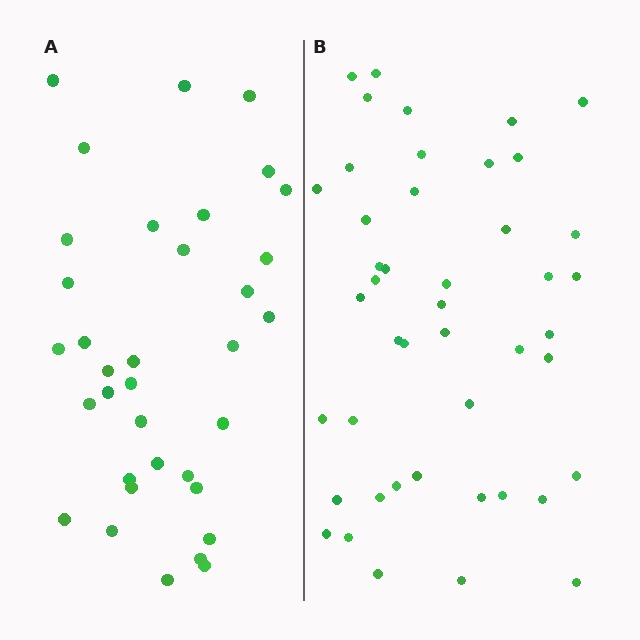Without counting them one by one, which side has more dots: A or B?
Region B (the right region) has more dots.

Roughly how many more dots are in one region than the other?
Region B has roughly 10 or so more dots than region A.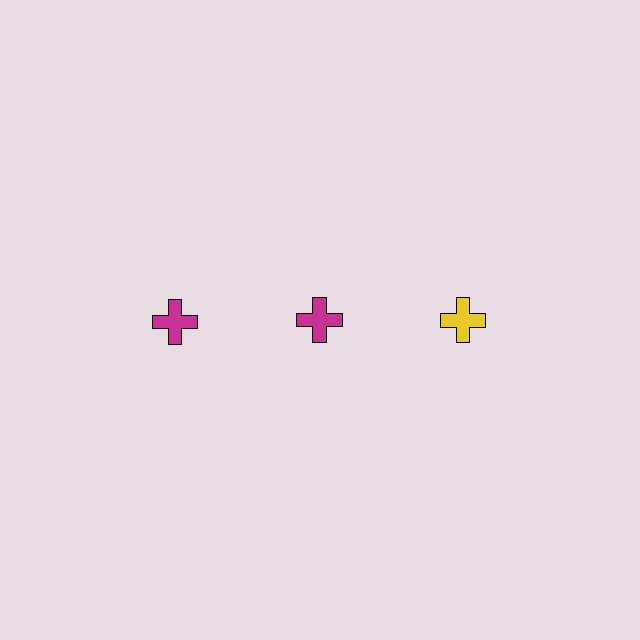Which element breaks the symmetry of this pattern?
The yellow cross in the top row, center column breaks the symmetry. All other shapes are magenta crosses.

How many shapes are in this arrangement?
There are 3 shapes arranged in a grid pattern.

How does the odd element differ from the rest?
It has a different color: yellow instead of magenta.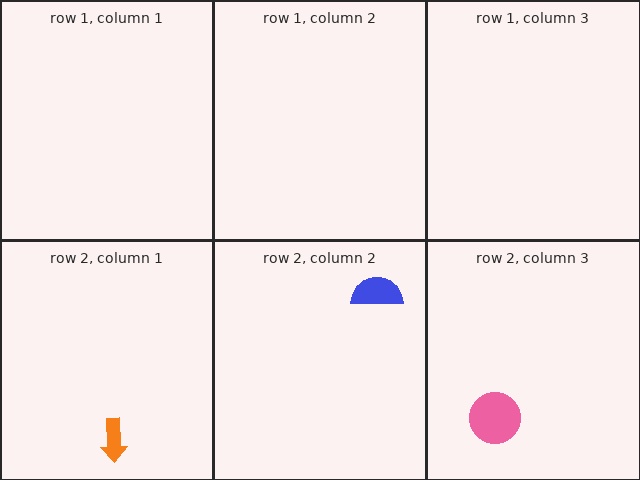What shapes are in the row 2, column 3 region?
The pink circle.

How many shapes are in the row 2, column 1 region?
1.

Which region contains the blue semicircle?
The row 2, column 2 region.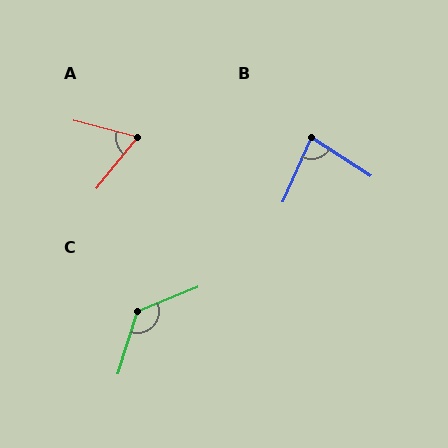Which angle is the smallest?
A, at approximately 66 degrees.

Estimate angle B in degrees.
Approximately 81 degrees.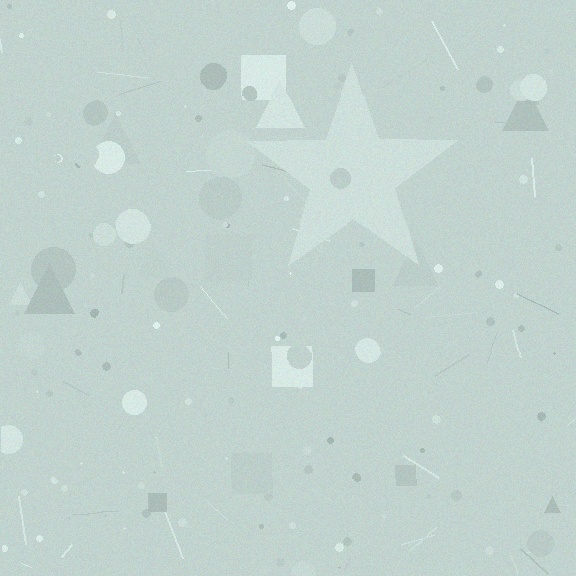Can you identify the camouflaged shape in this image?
The camouflaged shape is a star.